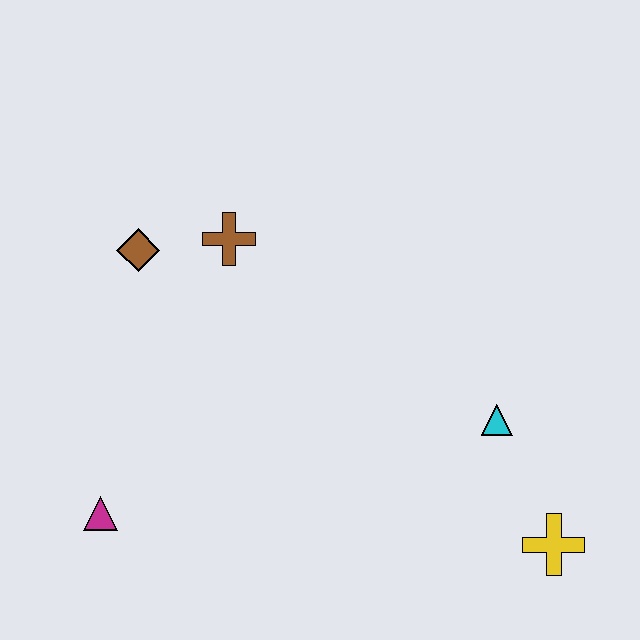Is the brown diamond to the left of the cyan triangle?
Yes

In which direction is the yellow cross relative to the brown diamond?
The yellow cross is to the right of the brown diamond.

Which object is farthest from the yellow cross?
The brown diamond is farthest from the yellow cross.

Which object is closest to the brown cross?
The brown diamond is closest to the brown cross.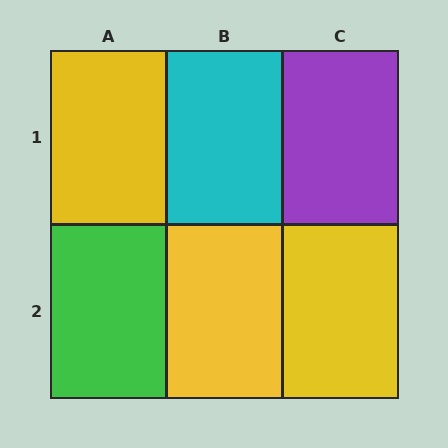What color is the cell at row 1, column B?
Cyan.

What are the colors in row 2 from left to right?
Green, yellow, yellow.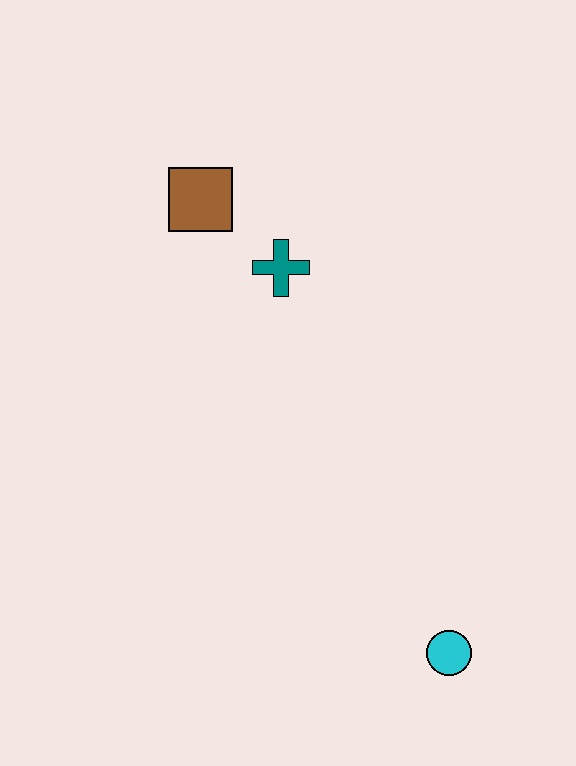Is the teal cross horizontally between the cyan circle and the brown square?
Yes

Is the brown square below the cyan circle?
No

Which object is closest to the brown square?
The teal cross is closest to the brown square.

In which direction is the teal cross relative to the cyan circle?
The teal cross is above the cyan circle.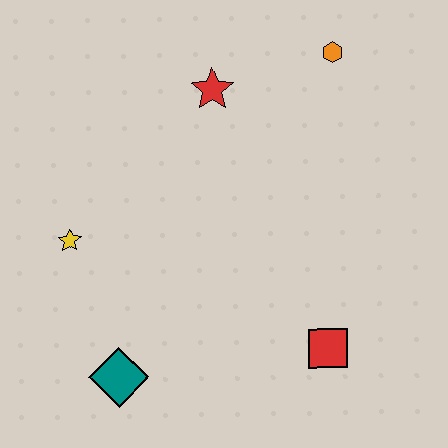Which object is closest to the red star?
The orange hexagon is closest to the red star.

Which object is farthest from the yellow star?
The orange hexagon is farthest from the yellow star.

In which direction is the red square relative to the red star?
The red square is below the red star.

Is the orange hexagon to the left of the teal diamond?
No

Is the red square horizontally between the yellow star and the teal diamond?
No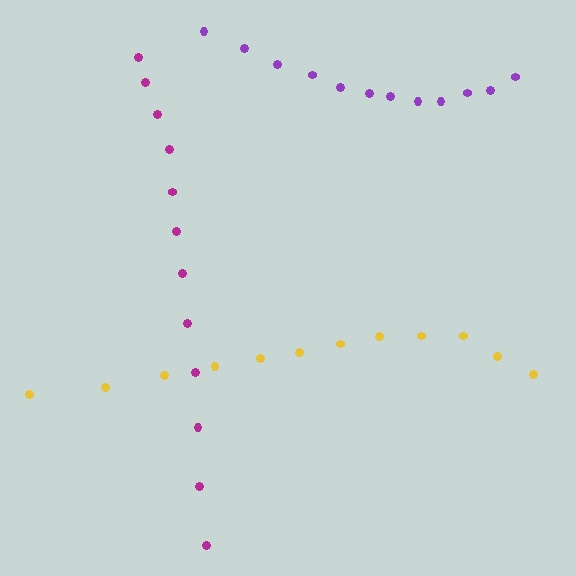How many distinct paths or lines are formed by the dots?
There are 3 distinct paths.